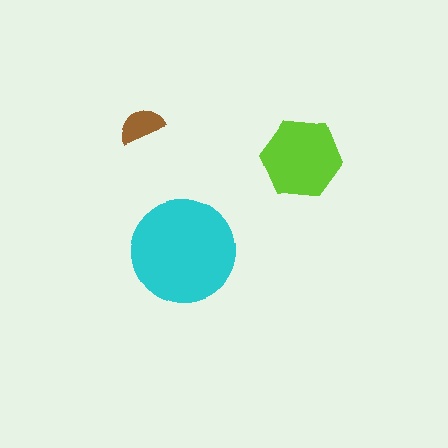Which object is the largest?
The cyan circle.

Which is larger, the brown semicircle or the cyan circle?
The cyan circle.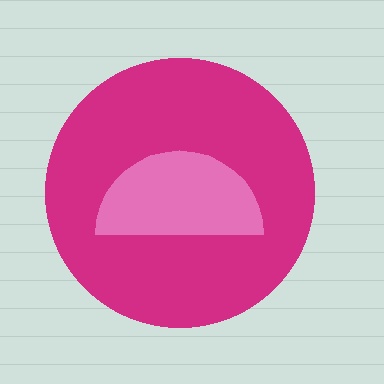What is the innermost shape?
The pink semicircle.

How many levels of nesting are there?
2.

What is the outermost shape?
The magenta circle.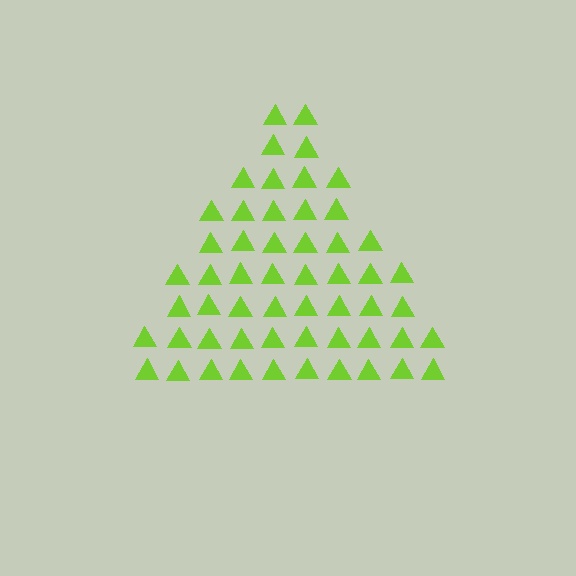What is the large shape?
The large shape is a triangle.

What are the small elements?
The small elements are triangles.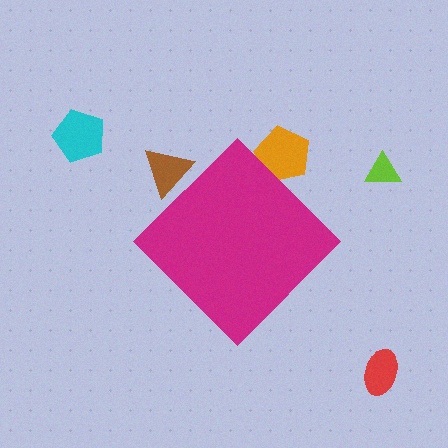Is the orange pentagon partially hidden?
Yes, the orange pentagon is partially hidden behind the magenta diamond.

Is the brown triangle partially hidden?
Yes, the brown triangle is partially hidden behind the magenta diamond.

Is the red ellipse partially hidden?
No, the red ellipse is fully visible.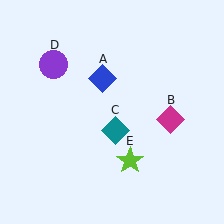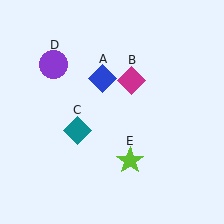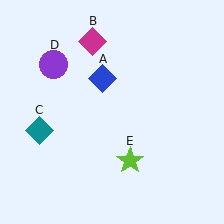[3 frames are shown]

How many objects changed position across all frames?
2 objects changed position: magenta diamond (object B), teal diamond (object C).